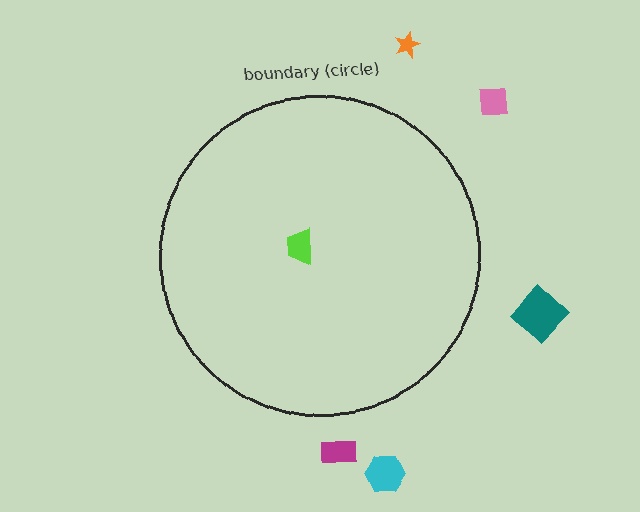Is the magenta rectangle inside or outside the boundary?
Outside.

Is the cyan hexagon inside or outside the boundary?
Outside.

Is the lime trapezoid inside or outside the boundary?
Inside.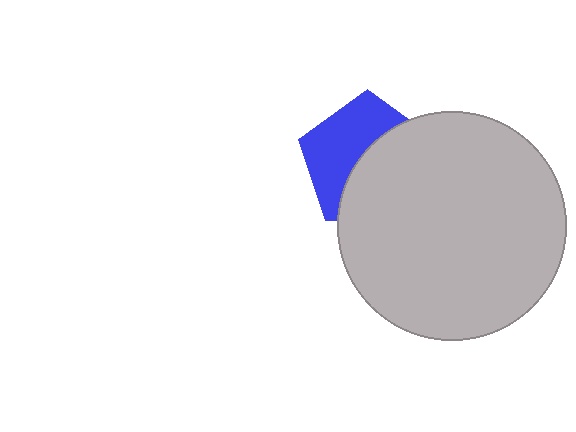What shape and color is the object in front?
The object in front is a light gray circle.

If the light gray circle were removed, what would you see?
You would see the complete blue pentagon.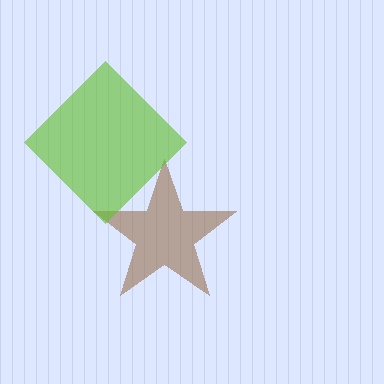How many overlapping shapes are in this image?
There are 2 overlapping shapes in the image.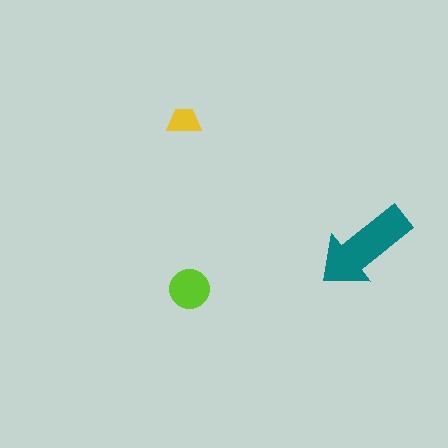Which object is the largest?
The teal arrow.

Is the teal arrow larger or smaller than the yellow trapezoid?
Larger.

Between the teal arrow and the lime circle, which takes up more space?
The teal arrow.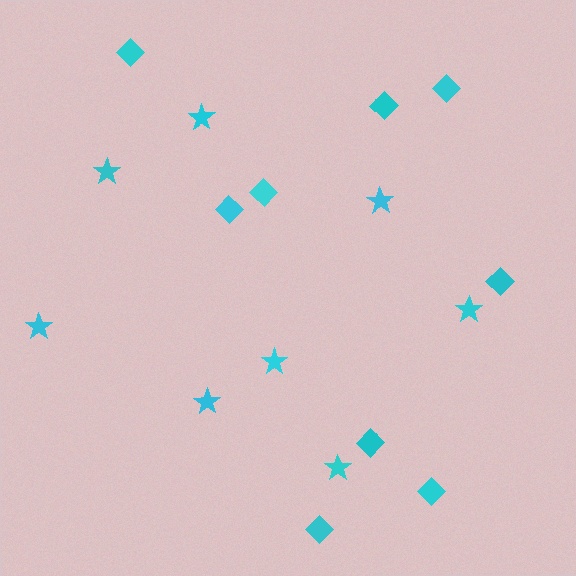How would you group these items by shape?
There are 2 groups: one group of diamonds (9) and one group of stars (8).